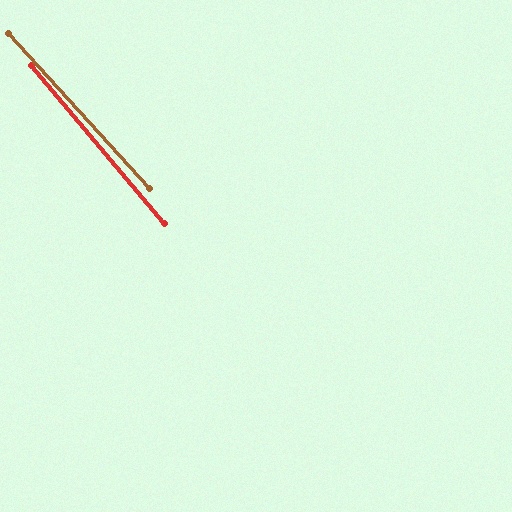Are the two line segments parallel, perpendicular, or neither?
Parallel — their directions differ by only 2.0°.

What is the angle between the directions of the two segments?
Approximately 2 degrees.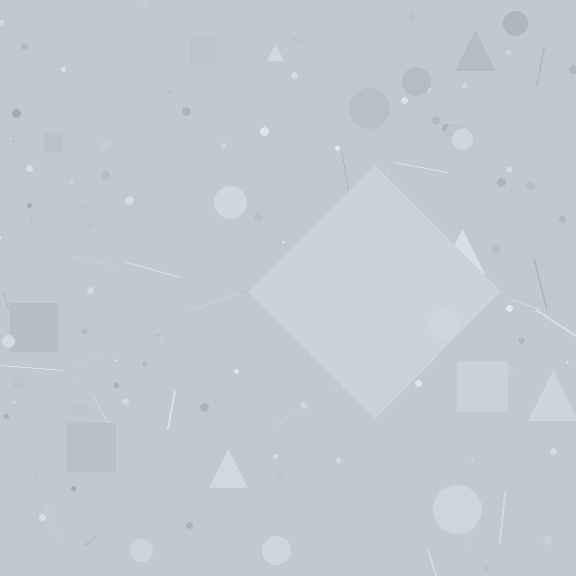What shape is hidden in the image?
A diamond is hidden in the image.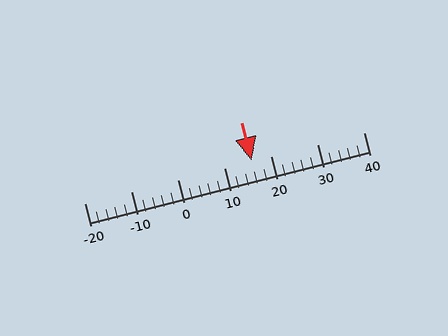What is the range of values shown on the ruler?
The ruler shows values from -20 to 40.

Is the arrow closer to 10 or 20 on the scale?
The arrow is closer to 20.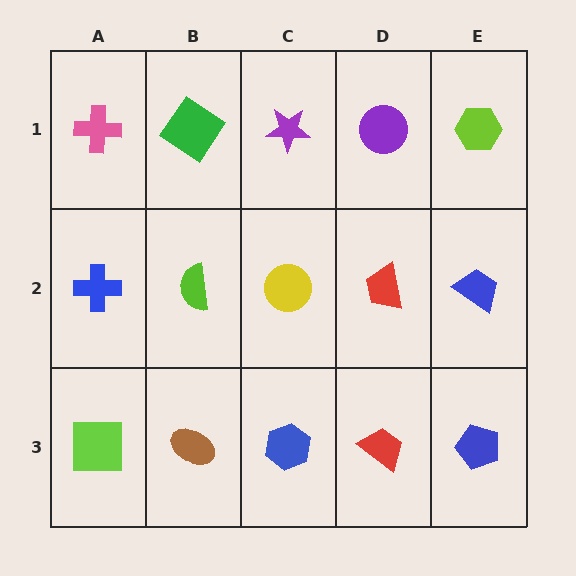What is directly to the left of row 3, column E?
A red trapezoid.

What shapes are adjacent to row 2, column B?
A green diamond (row 1, column B), a brown ellipse (row 3, column B), a blue cross (row 2, column A), a yellow circle (row 2, column C).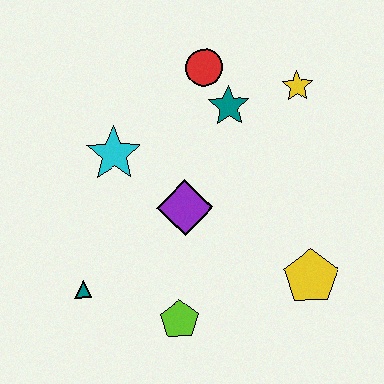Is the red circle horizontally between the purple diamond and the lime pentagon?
No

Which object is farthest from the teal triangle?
The yellow star is farthest from the teal triangle.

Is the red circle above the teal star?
Yes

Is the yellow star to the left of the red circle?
No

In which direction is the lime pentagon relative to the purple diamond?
The lime pentagon is below the purple diamond.